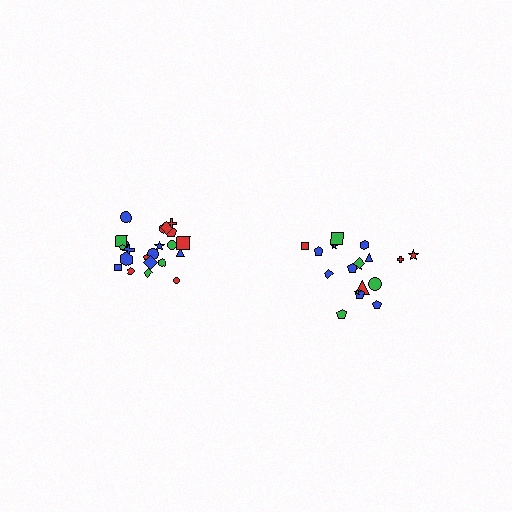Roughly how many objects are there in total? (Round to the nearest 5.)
Roughly 40 objects in total.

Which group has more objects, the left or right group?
The left group.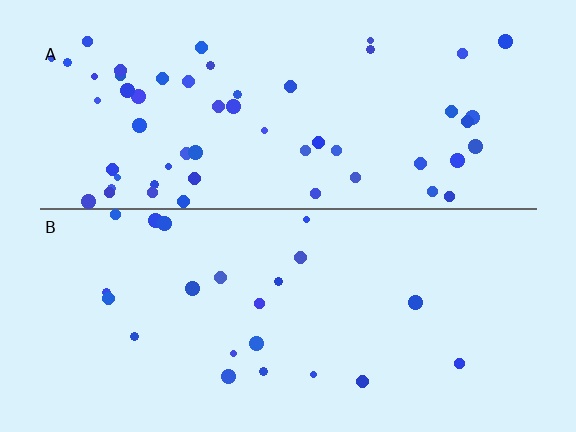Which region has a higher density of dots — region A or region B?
A (the top).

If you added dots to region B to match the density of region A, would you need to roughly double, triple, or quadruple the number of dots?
Approximately triple.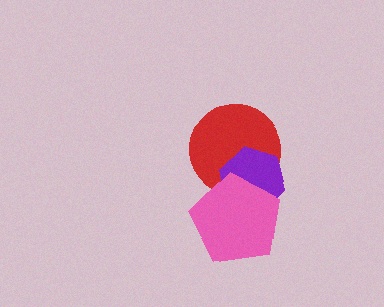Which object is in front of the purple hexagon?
The pink pentagon is in front of the purple hexagon.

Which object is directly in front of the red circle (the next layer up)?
The purple hexagon is directly in front of the red circle.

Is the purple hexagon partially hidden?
Yes, it is partially covered by another shape.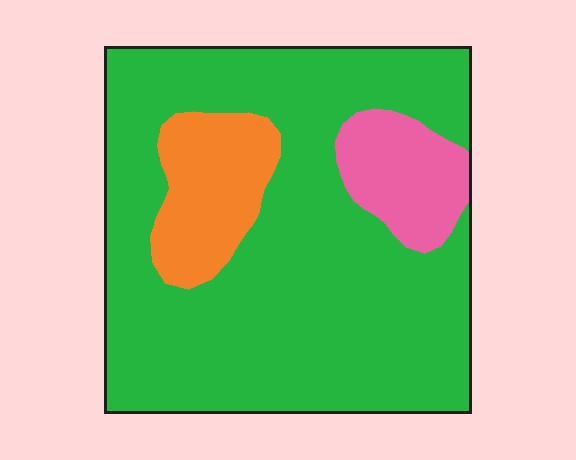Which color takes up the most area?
Green, at roughly 75%.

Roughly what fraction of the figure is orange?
Orange covers about 10% of the figure.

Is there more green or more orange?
Green.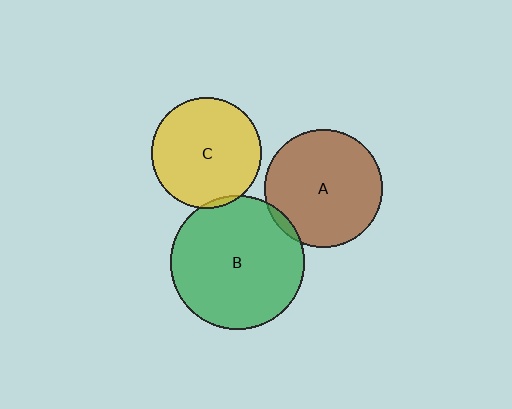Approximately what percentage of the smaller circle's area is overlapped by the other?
Approximately 5%.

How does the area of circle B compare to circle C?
Approximately 1.5 times.